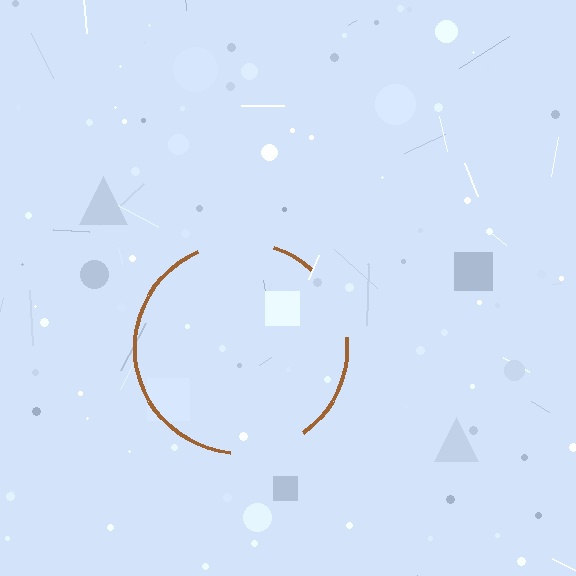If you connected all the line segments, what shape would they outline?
They would outline a circle.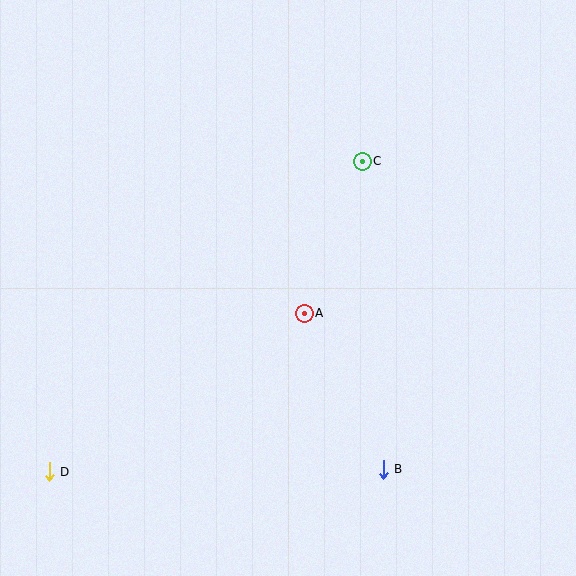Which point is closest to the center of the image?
Point A at (304, 313) is closest to the center.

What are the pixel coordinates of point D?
Point D is at (49, 472).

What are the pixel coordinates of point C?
Point C is at (362, 161).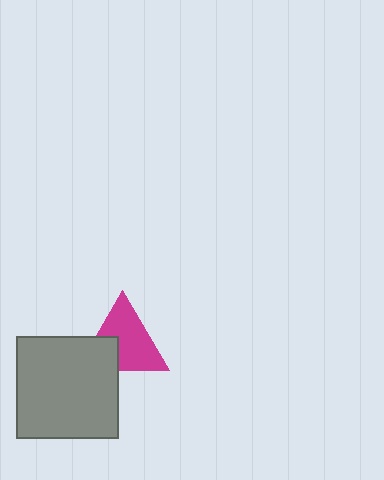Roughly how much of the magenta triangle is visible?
Most of it is visible (roughly 69%).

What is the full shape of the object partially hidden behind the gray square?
The partially hidden object is a magenta triangle.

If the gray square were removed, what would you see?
You would see the complete magenta triangle.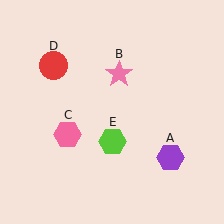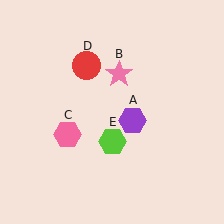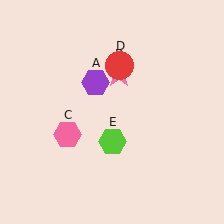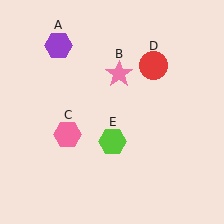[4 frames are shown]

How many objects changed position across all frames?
2 objects changed position: purple hexagon (object A), red circle (object D).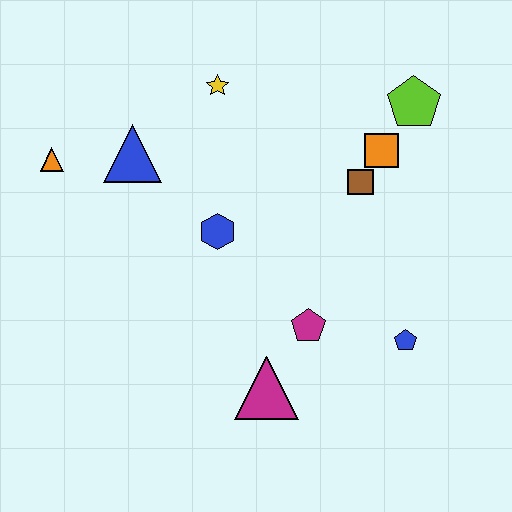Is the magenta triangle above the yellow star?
No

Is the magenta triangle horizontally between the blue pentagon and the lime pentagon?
No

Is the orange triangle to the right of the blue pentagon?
No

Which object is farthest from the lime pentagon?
The orange triangle is farthest from the lime pentagon.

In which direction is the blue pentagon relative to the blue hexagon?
The blue pentagon is to the right of the blue hexagon.